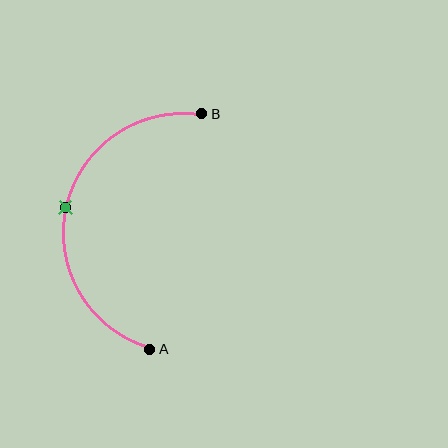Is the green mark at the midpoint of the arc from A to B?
Yes. The green mark lies on the arc at equal arc-length from both A and B — it is the arc midpoint.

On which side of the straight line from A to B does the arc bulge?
The arc bulges to the left of the straight line connecting A and B.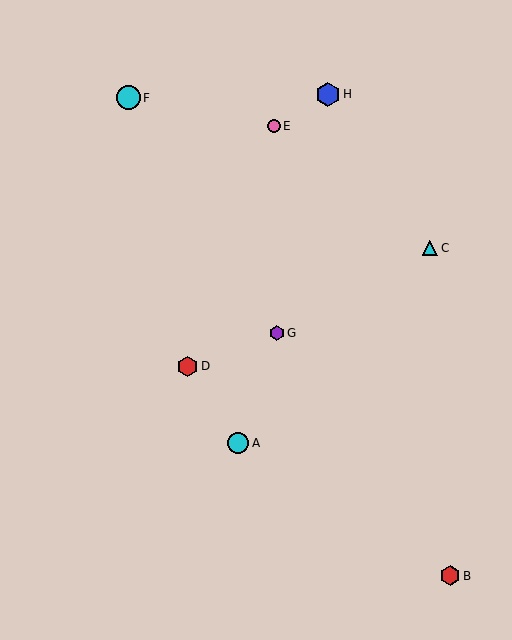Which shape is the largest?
The blue hexagon (labeled H) is the largest.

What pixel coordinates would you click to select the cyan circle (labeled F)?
Click at (128, 98) to select the cyan circle F.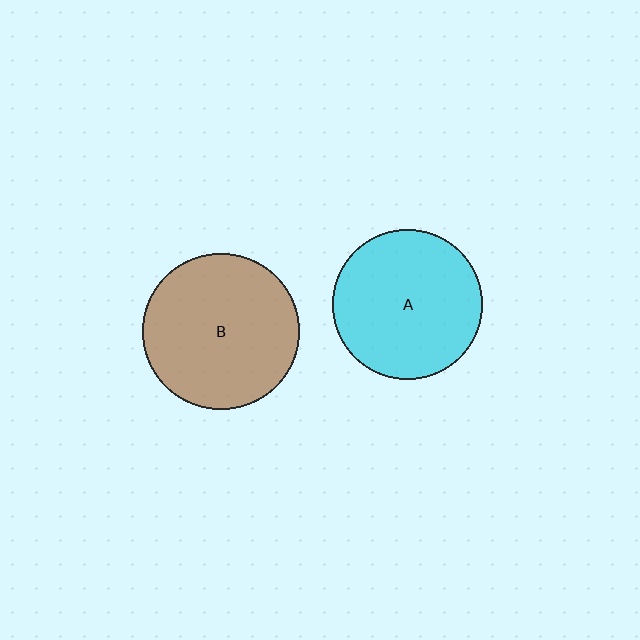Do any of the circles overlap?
No, none of the circles overlap.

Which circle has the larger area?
Circle B (brown).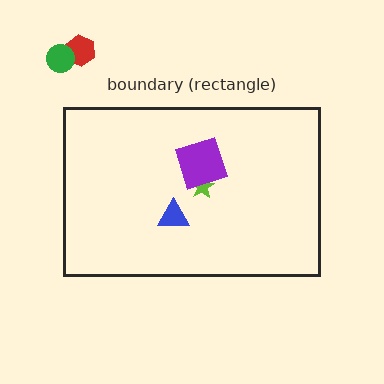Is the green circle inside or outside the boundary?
Outside.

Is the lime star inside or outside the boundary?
Inside.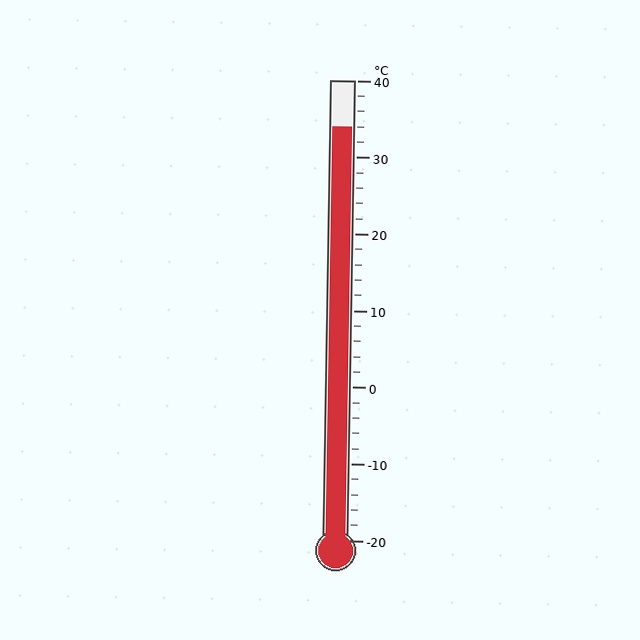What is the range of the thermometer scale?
The thermometer scale ranges from -20°C to 40°C.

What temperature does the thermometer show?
The thermometer shows approximately 34°C.